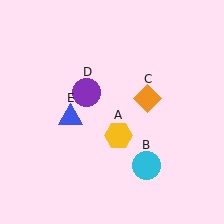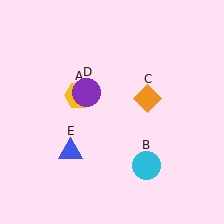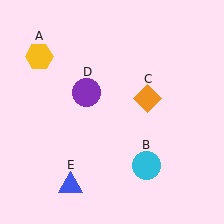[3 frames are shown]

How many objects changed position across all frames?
2 objects changed position: yellow hexagon (object A), blue triangle (object E).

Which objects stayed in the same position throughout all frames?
Cyan circle (object B) and orange diamond (object C) and purple circle (object D) remained stationary.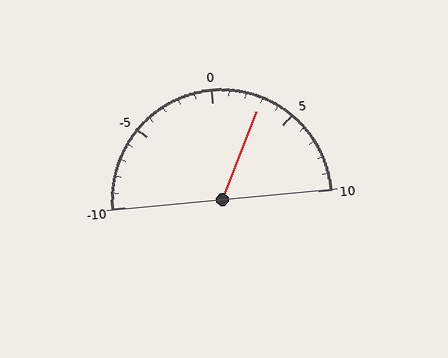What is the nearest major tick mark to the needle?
The nearest major tick mark is 5.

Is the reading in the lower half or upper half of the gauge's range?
The reading is in the upper half of the range (-10 to 10).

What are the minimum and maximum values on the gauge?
The gauge ranges from -10 to 10.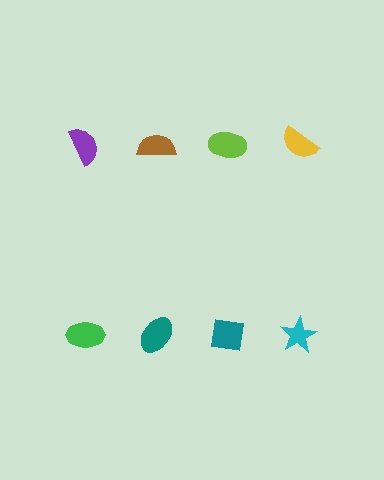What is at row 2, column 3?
A teal square.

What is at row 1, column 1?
A purple semicircle.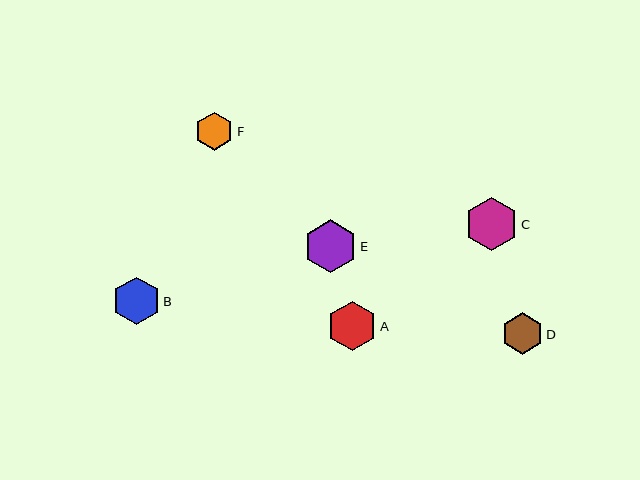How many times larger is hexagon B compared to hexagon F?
Hexagon B is approximately 1.2 times the size of hexagon F.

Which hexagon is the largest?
Hexagon C is the largest with a size of approximately 53 pixels.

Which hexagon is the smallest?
Hexagon F is the smallest with a size of approximately 38 pixels.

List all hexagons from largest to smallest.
From largest to smallest: C, E, A, B, D, F.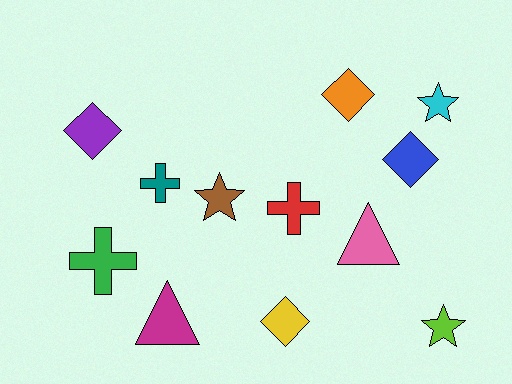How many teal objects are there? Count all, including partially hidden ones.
There is 1 teal object.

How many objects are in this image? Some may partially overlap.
There are 12 objects.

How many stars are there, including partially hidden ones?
There are 3 stars.